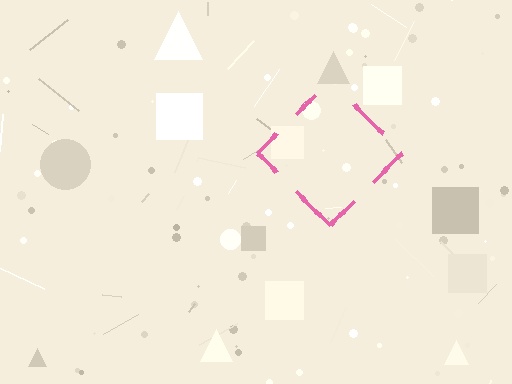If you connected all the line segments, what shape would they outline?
They would outline a diamond.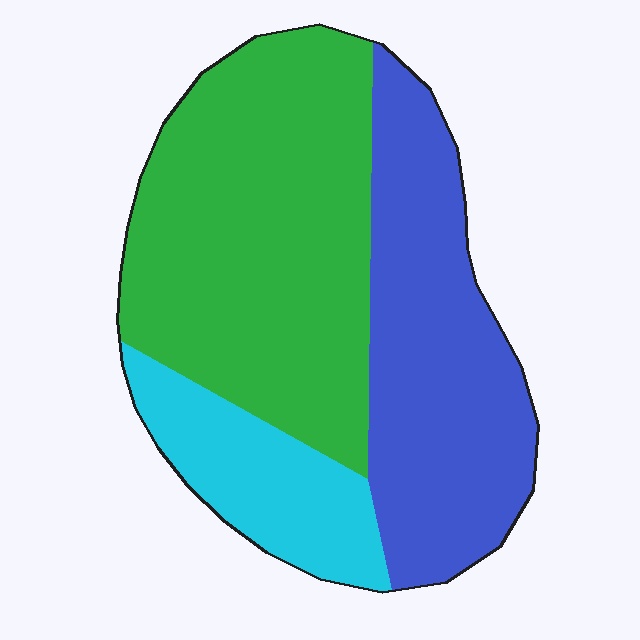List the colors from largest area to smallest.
From largest to smallest: green, blue, cyan.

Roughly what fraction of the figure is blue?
Blue covers 35% of the figure.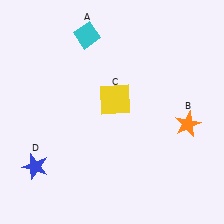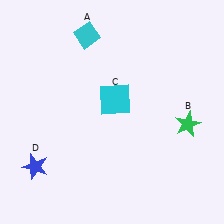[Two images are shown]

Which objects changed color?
B changed from orange to green. C changed from yellow to cyan.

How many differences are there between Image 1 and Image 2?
There are 2 differences between the two images.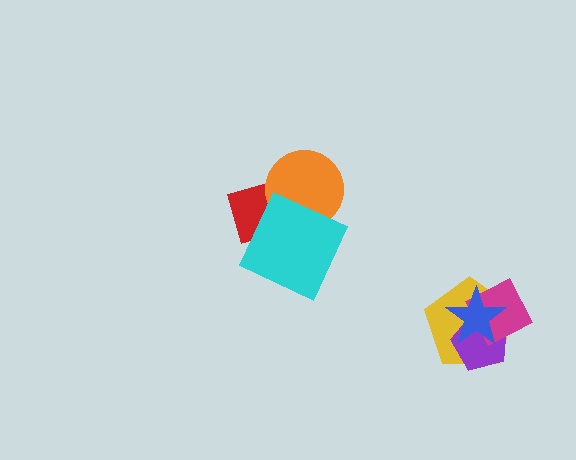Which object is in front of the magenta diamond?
The blue star is in front of the magenta diamond.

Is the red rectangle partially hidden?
Yes, it is partially covered by another shape.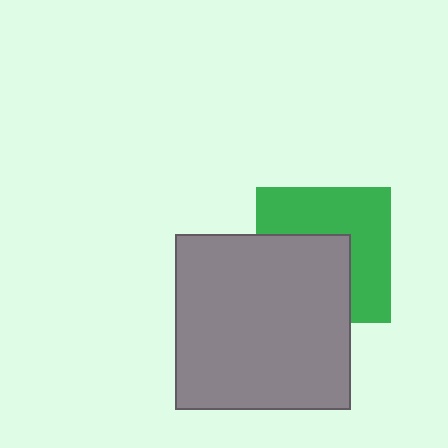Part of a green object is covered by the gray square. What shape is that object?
It is a square.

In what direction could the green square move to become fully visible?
The green square could move toward the upper-right. That would shift it out from behind the gray square entirely.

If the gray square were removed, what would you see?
You would see the complete green square.